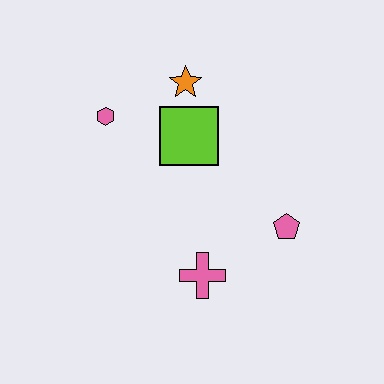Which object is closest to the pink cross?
The pink pentagon is closest to the pink cross.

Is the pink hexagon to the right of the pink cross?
No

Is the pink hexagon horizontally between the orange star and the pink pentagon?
No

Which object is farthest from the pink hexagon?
The pink pentagon is farthest from the pink hexagon.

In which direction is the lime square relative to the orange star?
The lime square is below the orange star.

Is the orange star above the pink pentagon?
Yes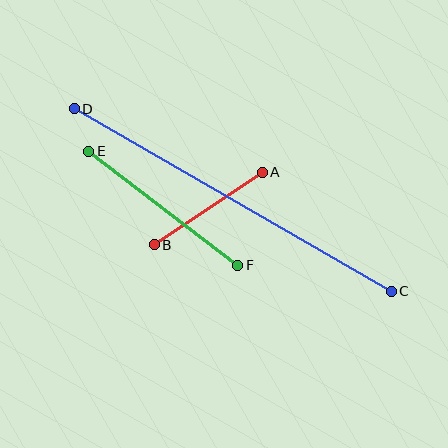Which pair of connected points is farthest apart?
Points C and D are farthest apart.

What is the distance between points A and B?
The distance is approximately 130 pixels.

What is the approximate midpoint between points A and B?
The midpoint is at approximately (208, 208) pixels.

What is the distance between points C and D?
The distance is approximately 366 pixels.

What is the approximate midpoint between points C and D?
The midpoint is at approximately (233, 200) pixels.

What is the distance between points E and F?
The distance is approximately 188 pixels.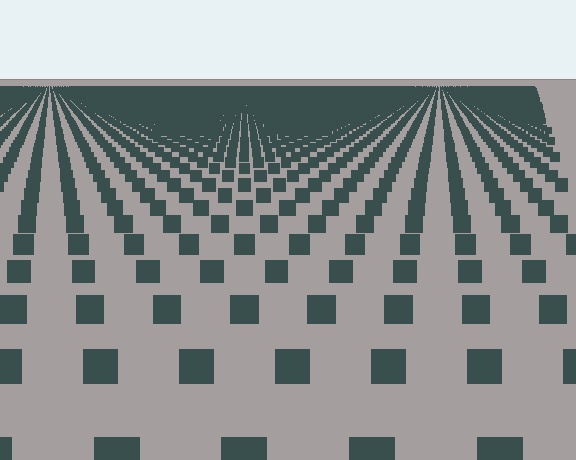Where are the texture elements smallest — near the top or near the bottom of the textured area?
Near the top.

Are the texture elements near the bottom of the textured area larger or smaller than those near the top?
Larger. Near the bottom, elements are closer to the viewer and appear at a bigger on-screen size.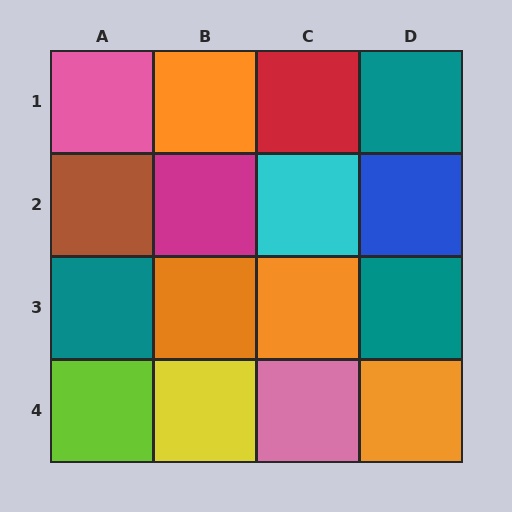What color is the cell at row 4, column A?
Lime.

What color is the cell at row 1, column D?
Teal.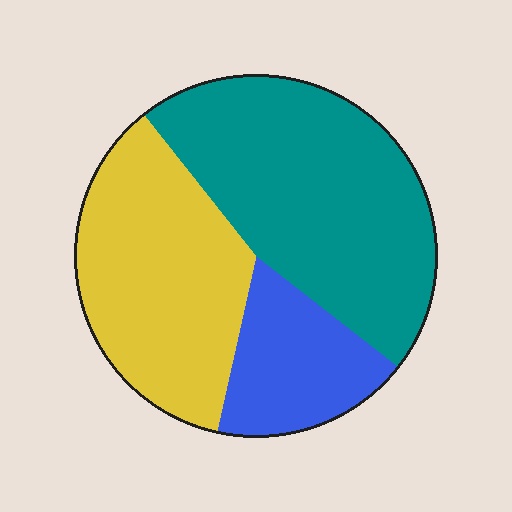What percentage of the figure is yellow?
Yellow covers 36% of the figure.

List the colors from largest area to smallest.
From largest to smallest: teal, yellow, blue.